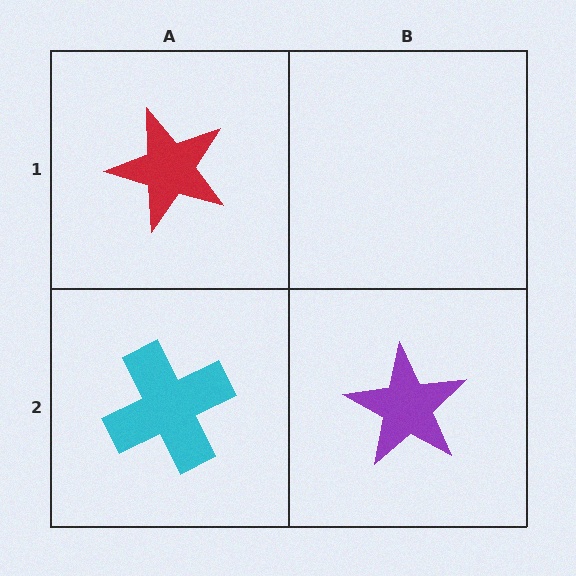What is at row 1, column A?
A red star.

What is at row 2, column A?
A cyan cross.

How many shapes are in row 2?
2 shapes.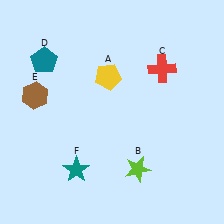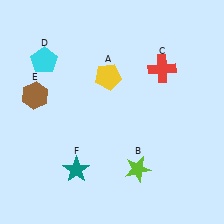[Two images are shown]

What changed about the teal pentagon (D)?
In Image 1, D is teal. In Image 2, it changed to cyan.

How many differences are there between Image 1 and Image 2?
There is 1 difference between the two images.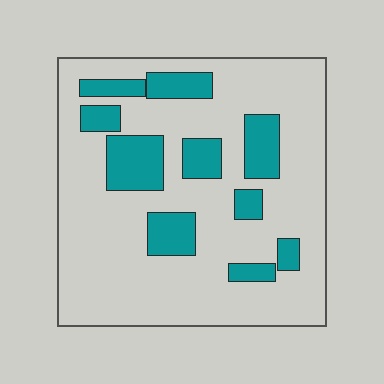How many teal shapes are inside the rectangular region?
10.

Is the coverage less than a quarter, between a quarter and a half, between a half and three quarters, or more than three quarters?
Less than a quarter.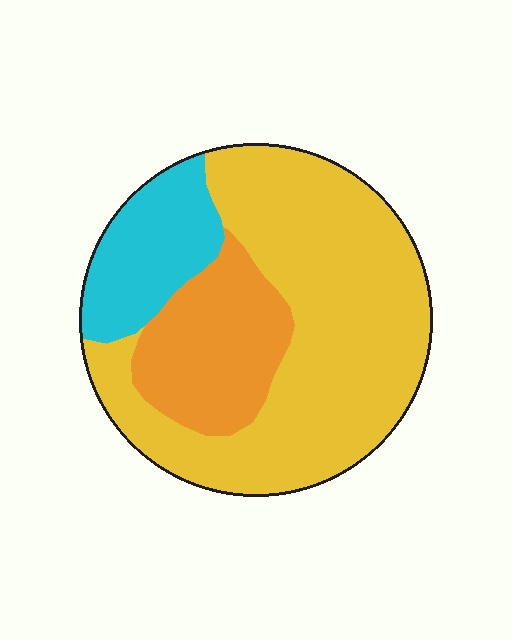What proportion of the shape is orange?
Orange covers about 20% of the shape.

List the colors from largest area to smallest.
From largest to smallest: yellow, orange, cyan.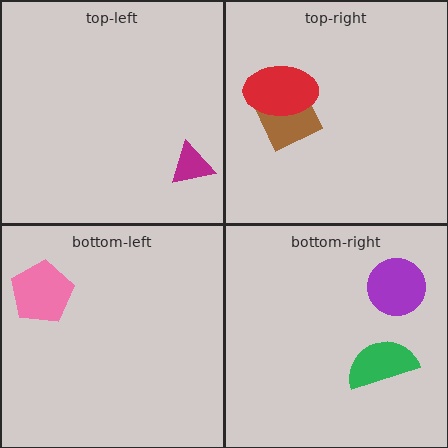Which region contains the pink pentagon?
The bottom-left region.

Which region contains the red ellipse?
The top-right region.